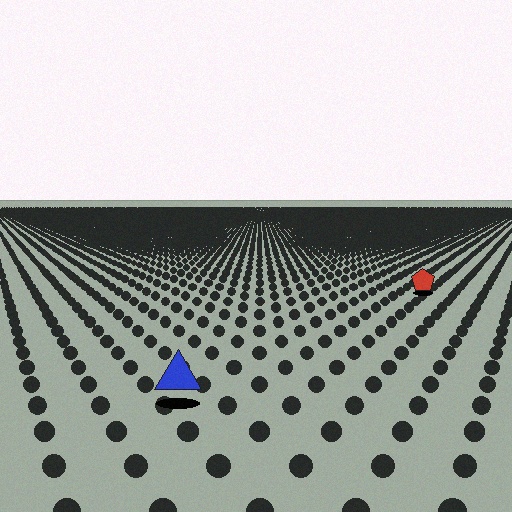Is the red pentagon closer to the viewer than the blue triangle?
No. The blue triangle is closer — you can tell from the texture gradient: the ground texture is coarser near it.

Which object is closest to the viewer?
The blue triangle is closest. The texture marks near it are larger and more spread out.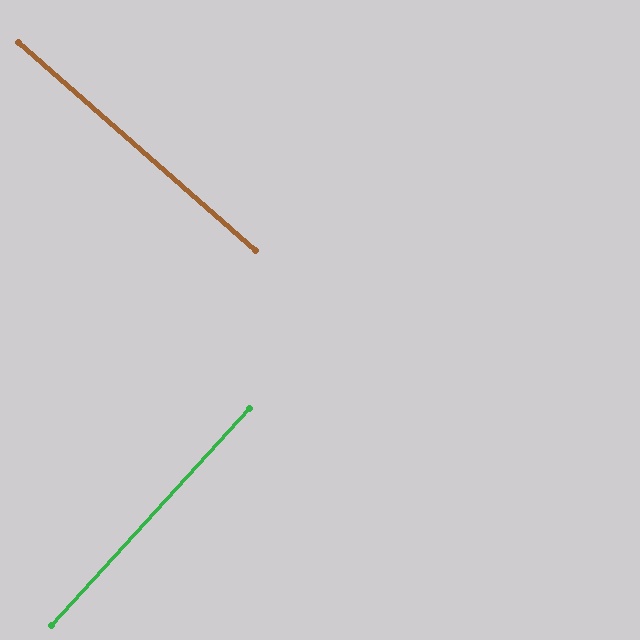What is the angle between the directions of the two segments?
Approximately 89 degrees.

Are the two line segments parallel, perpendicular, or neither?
Perpendicular — they meet at approximately 89°.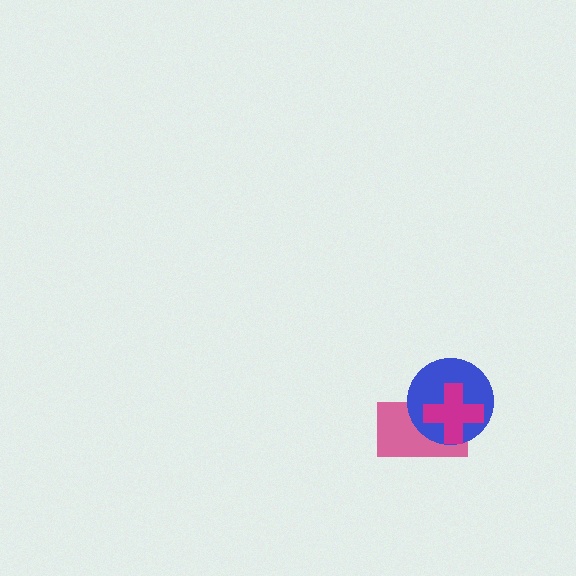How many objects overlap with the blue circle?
2 objects overlap with the blue circle.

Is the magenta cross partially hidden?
No, no other shape covers it.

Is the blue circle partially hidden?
Yes, it is partially covered by another shape.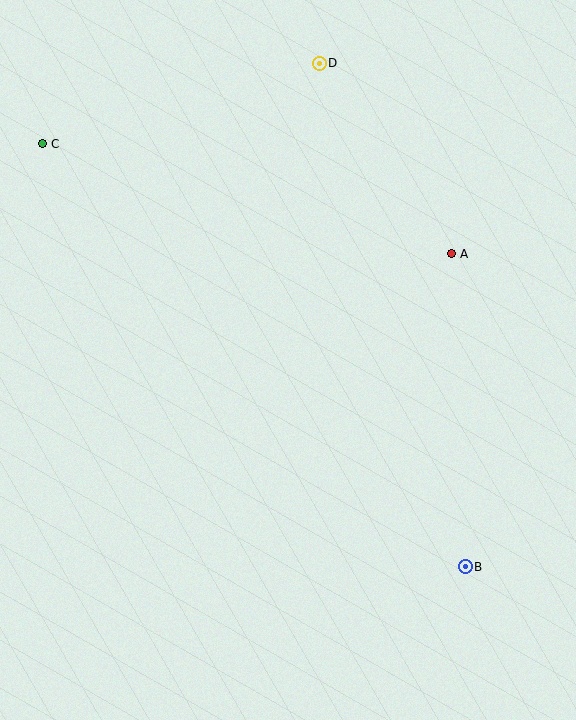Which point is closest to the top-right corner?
Point D is closest to the top-right corner.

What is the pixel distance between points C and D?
The distance between C and D is 289 pixels.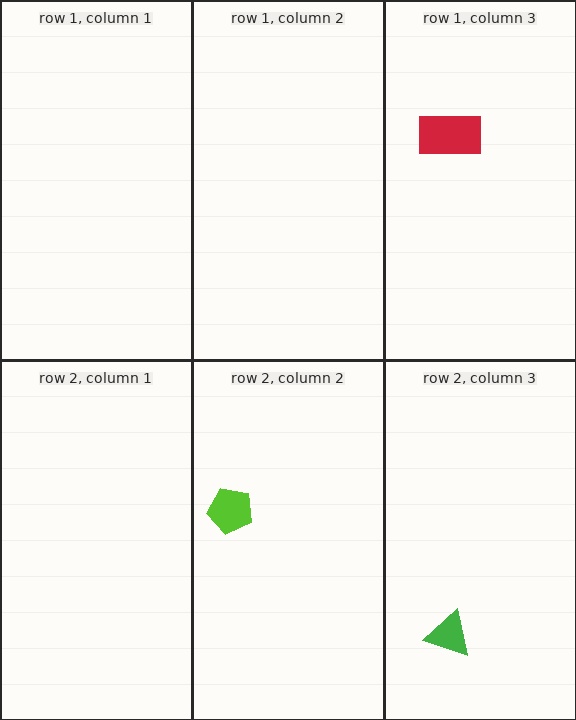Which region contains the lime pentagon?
The row 2, column 2 region.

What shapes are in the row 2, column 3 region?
The green triangle.